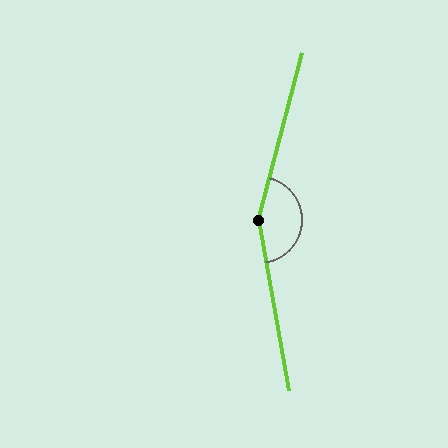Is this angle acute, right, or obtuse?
It is obtuse.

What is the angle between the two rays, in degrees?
Approximately 156 degrees.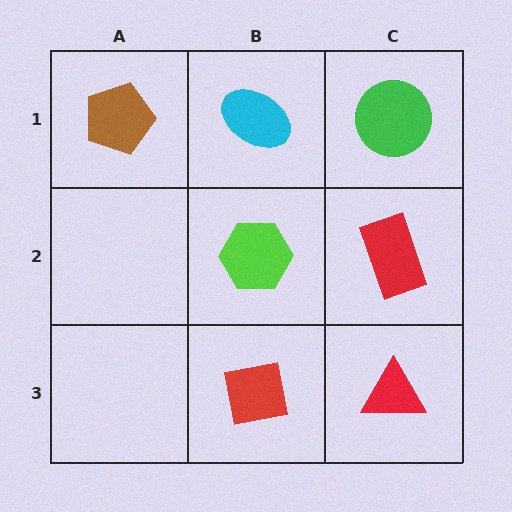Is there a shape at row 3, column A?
No, that cell is empty.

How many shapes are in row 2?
2 shapes.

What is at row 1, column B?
A cyan ellipse.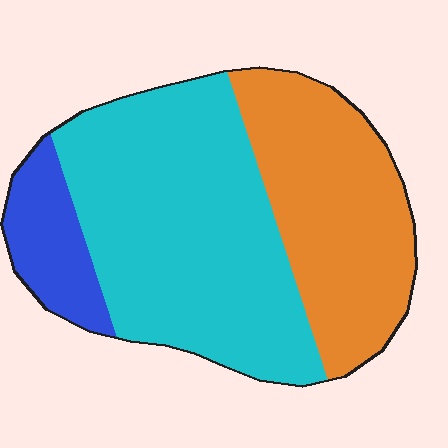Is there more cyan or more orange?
Cyan.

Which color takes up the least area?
Blue, at roughly 10%.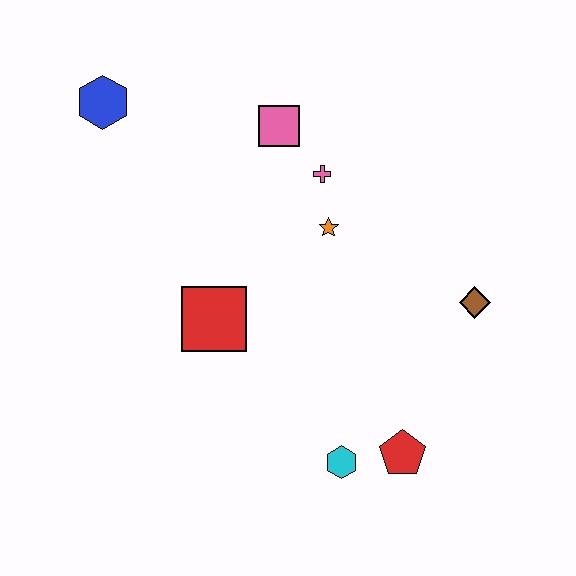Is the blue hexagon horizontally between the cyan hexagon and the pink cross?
No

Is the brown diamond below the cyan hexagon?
No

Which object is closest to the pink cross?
The orange star is closest to the pink cross.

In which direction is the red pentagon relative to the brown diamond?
The red pentagon is below the brown diamond.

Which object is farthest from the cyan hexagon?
The blue hexagon is farthest from the cyan hexagon.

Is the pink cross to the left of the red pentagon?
Yes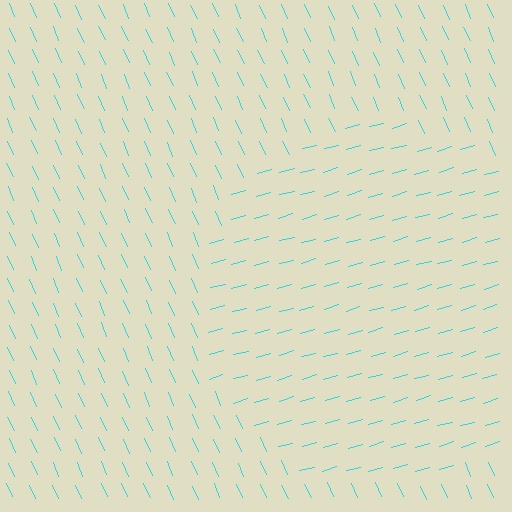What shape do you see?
I see a circle.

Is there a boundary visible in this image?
Yes, there is a texture boundary formed by a change in line orientation.